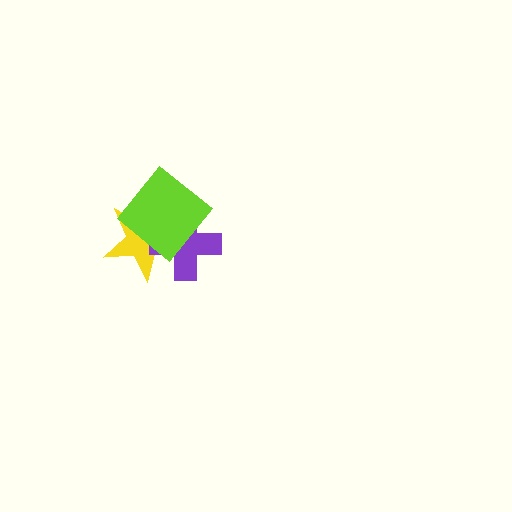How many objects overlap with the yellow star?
2 objects overlap with the yellow star.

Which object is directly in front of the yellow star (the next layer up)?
The purple cross is directly in front of the yellow star.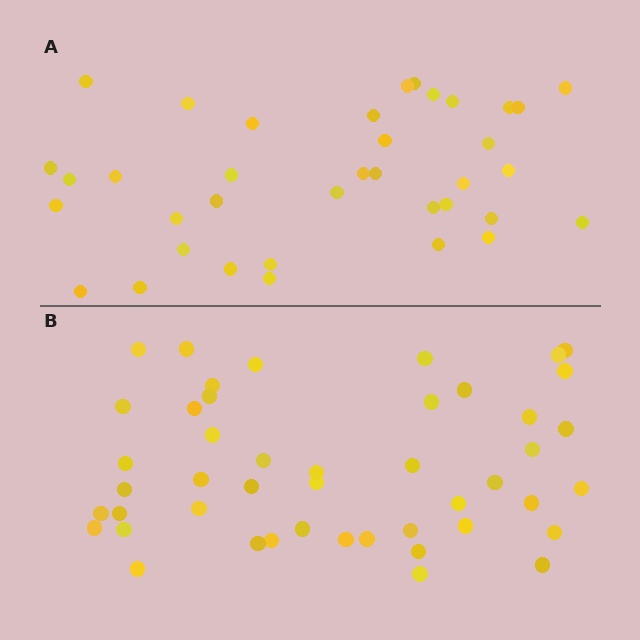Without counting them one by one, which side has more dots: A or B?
Region B (the bottom region) has more dots.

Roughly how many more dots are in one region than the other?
Region B has roughly 8 or so more dots than region A.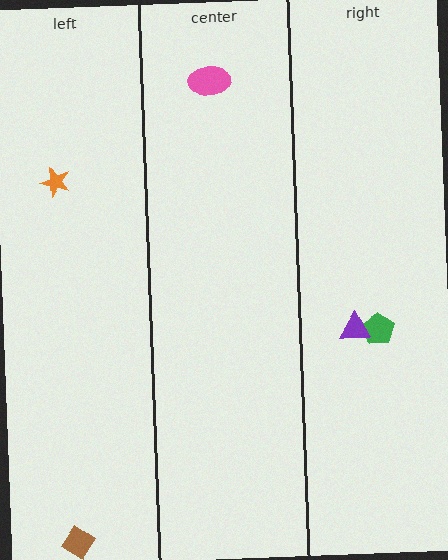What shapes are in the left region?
The orange star, the brown diamond.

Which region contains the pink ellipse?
The center region.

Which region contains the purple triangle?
The right region.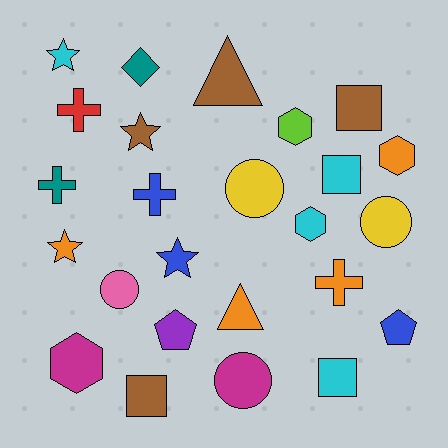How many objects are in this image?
There are 25 objects.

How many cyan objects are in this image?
There are 4 cyan objects.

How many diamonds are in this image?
There is 1 diamond.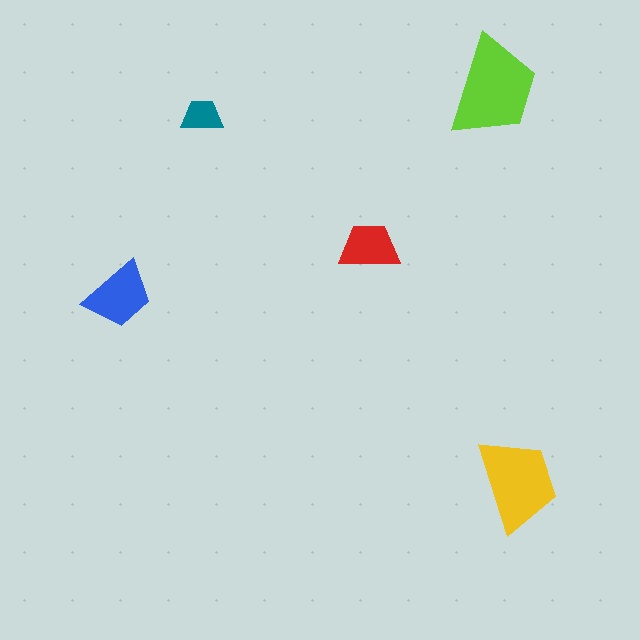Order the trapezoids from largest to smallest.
the lime one, the yellow one, the blue one, the red one, the teal one.